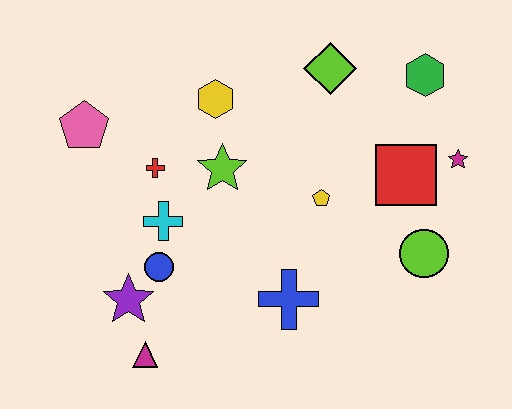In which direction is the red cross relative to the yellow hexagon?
The red cross is below the yellow hexagon.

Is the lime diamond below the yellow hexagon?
No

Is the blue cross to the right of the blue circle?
Yes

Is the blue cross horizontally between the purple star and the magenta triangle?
No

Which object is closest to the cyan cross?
The blue circle is closest to the cyan cross.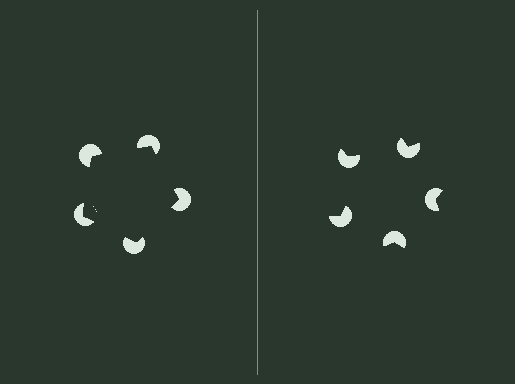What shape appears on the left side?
An illusory pentagon.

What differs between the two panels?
The pac-man discs are positioned identically on both sides; only the wedge orientations differ. On the left they align to a pentagon; on the right they are misaligned.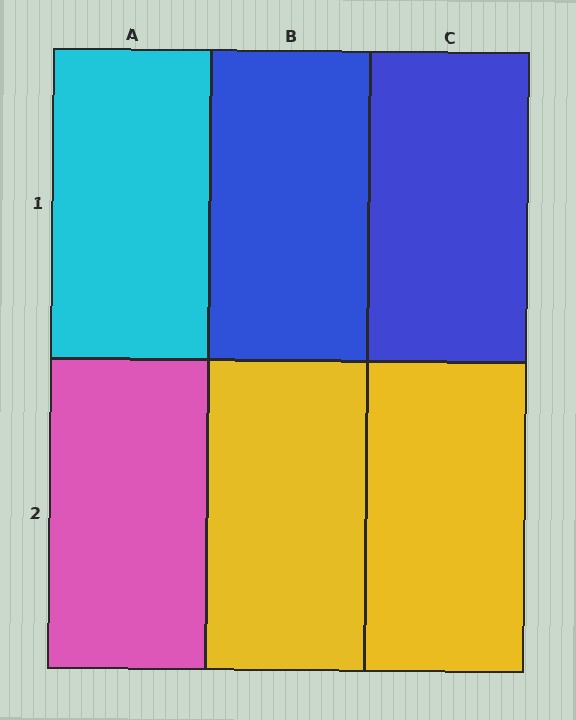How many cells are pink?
1 cell is pink.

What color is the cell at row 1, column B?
Blue.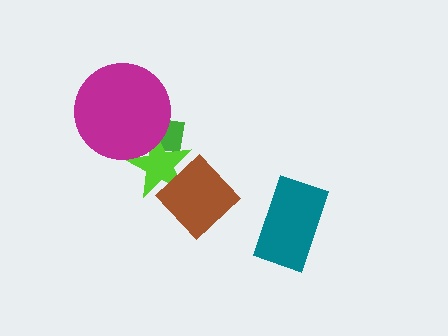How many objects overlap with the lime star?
3 objects overlap with the lime star.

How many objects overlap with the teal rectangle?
0 objects overlap with the teal rectangle.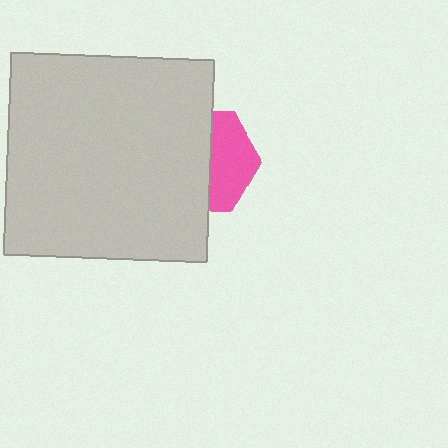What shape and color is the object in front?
The object in front is a light gray square.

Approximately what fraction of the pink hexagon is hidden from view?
Roughly 59% of the pink hexagon is hidden behind the light gray square.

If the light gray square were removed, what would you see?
You would see the complete pink hexagon.